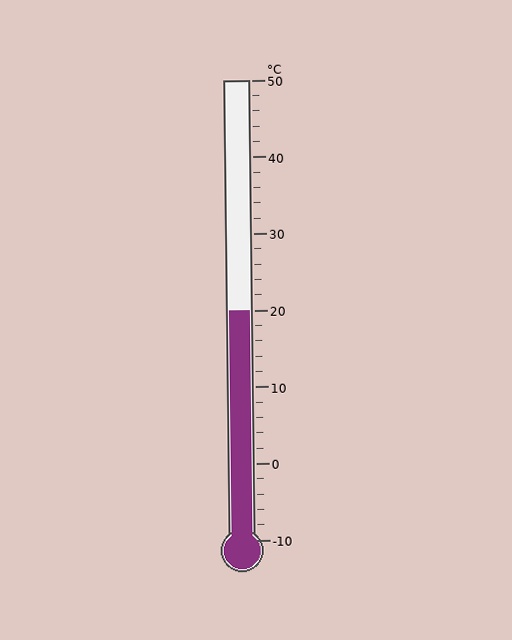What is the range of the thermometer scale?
The thermometer scale ranges from -10°C to 50°C.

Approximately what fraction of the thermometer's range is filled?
The thermometer is filled to approximately 50% of its range.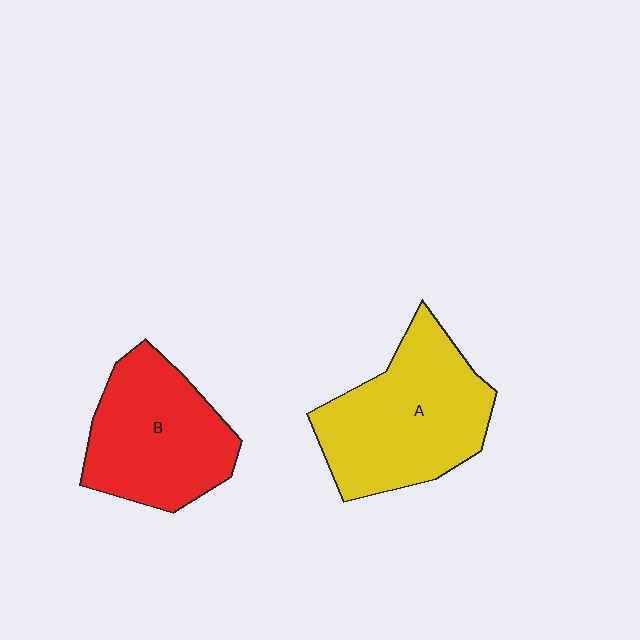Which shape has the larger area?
Shape A (yellow).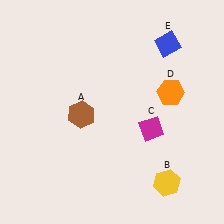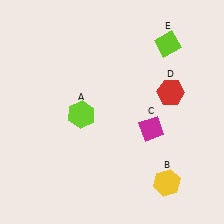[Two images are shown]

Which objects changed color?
A changed from brown to lime. D changed from orange to red. E changed from blue to lime.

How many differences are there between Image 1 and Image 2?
There are 3 differences between the two images.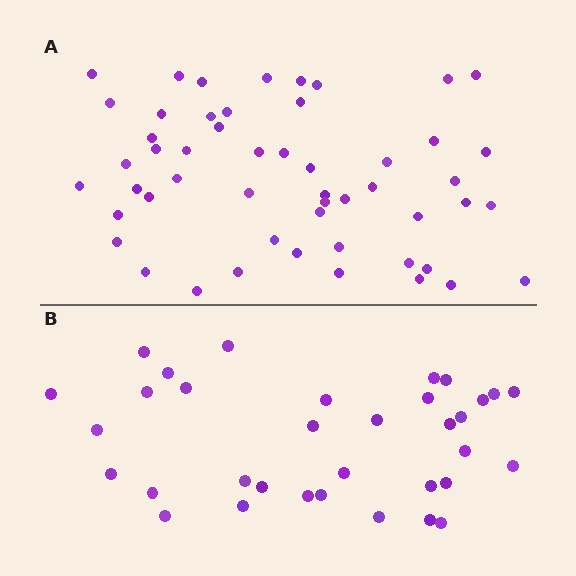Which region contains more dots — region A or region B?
Region A (the top region) has more dots.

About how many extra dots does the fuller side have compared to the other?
Region A has approximately 20 more dots than region B.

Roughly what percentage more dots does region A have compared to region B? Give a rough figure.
About 55% more.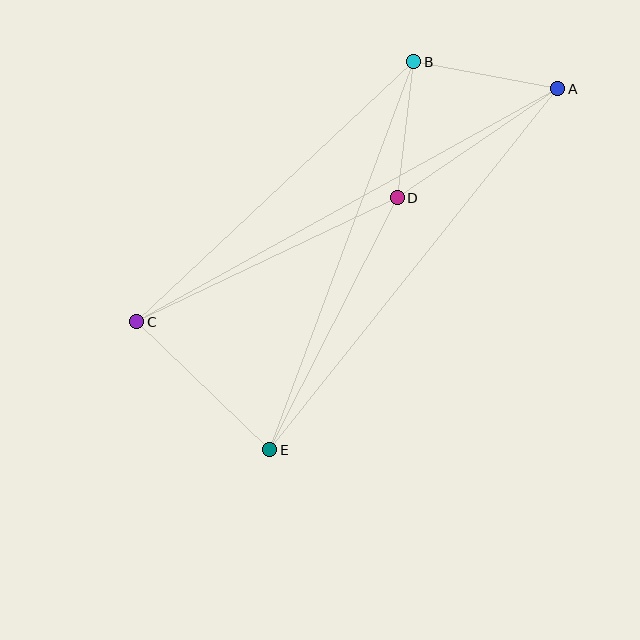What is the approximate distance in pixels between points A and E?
The distance between A and E is approximately 462 pixels.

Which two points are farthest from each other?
Points A and C are farthest from each other.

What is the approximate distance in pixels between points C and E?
The distance between C and E is approximately 184 pixels.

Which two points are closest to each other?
Points B and D are closest to each other.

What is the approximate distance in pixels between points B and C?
The distance between B and C is approximately 380 pixels.